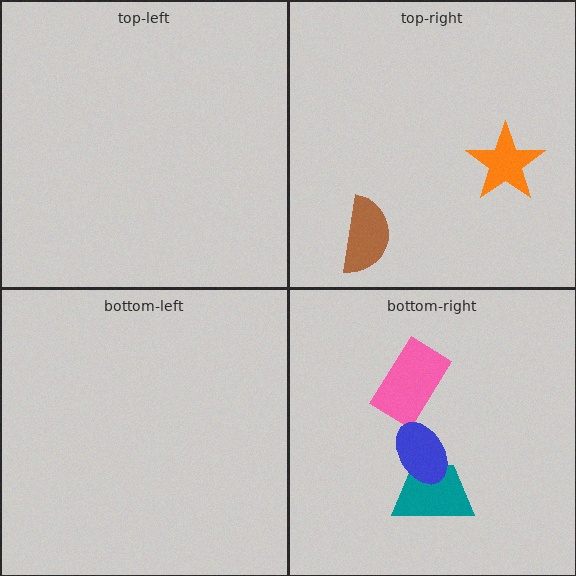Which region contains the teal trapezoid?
The bottom-right region.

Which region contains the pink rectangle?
The bottom-right region.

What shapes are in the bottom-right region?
The pink rectangle, the teal trapezoid, the blue ellipse.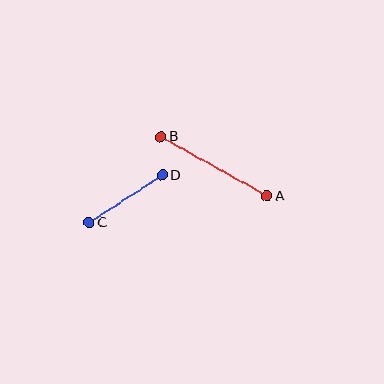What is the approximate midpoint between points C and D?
The midpoint is at approximately (126, 199) pixels.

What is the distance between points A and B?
The distance is approximately 121 pixels.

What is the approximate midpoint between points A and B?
The midpoint is at approximately (214, 166) pixels.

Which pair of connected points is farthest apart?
Points A and B are farthest apart.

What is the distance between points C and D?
The distance is approximately 87 pixels.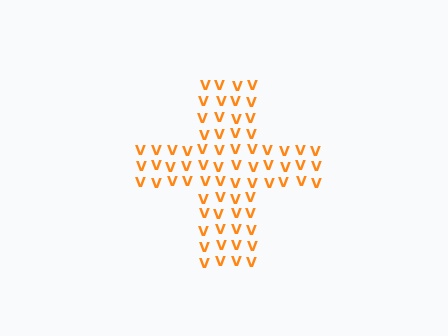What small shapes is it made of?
It is made of small letter V's.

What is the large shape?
The large shape is a cross.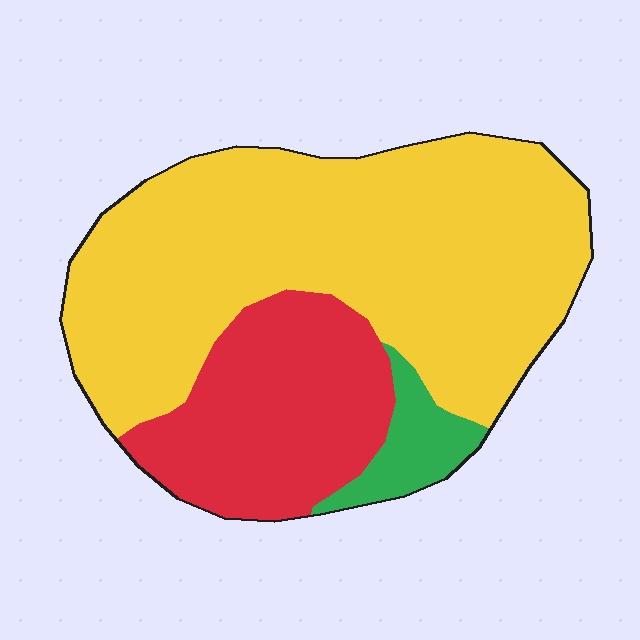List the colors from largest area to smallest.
From largest to smallest: yellow, red, green.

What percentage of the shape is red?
Red takes up between a sixth and a third of the shape.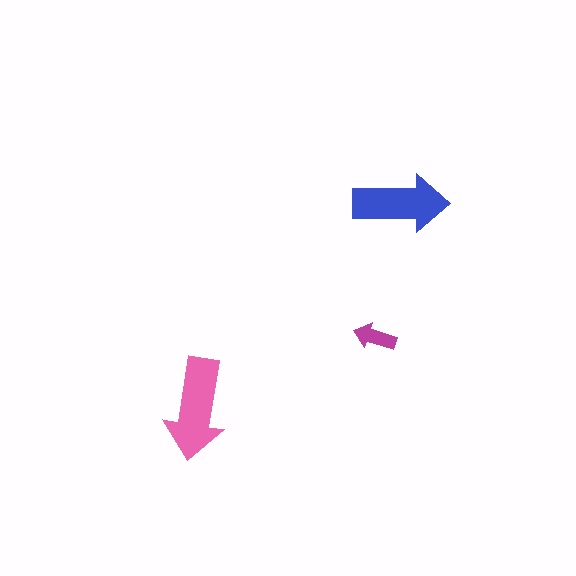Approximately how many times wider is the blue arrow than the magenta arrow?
About 2 times wider.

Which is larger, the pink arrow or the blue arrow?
The pink one.